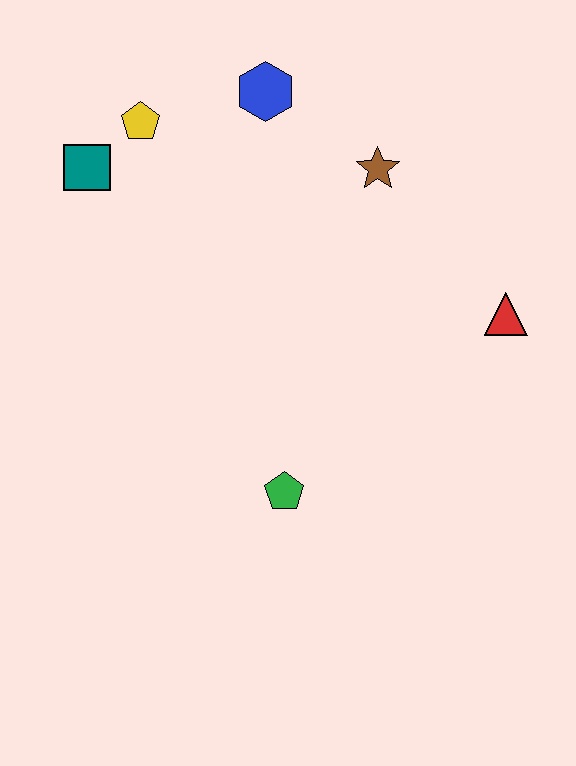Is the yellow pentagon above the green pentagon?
Yes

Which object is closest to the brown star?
The blue hexagon is closest to the brown star.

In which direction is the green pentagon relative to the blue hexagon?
The green pentagon is below the blue hexagon.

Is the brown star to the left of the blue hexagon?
No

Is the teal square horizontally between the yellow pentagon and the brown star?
No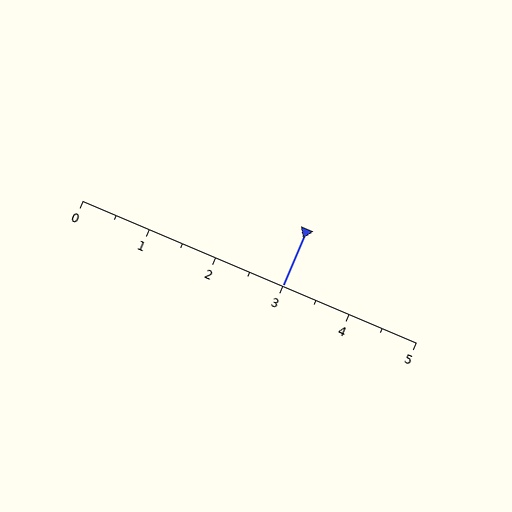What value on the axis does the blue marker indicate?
The marker indicates approximately 3.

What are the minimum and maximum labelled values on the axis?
The axis runs from 0 to 5.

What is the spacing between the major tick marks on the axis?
The major ticks are spaced 1 apart.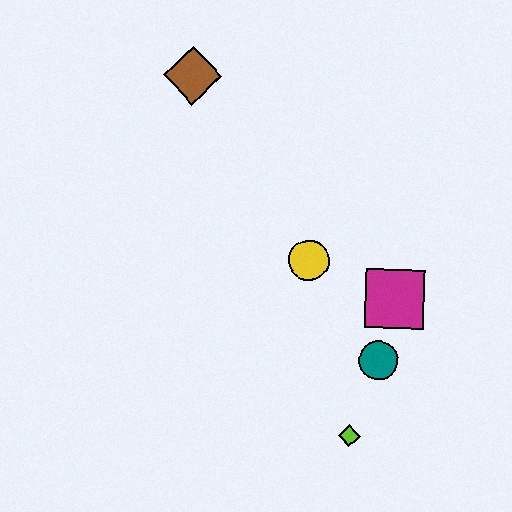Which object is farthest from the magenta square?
The brown diamond is farthest from the magenta square.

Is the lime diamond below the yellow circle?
Yes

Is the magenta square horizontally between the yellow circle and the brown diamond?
No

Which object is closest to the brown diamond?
The yellow circle is closest to the brown diamond.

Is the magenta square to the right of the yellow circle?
Yes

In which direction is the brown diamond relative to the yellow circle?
The brown diamond is above the yellow circle.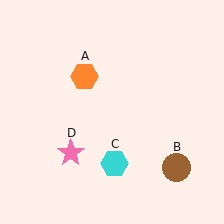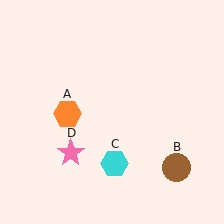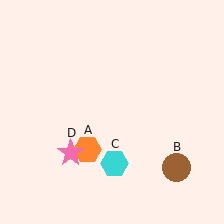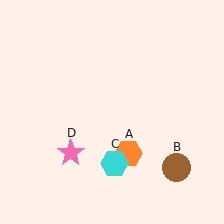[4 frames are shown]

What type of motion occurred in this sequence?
The orange hexagon (object A) rotated counterclockwise around the center of the scene.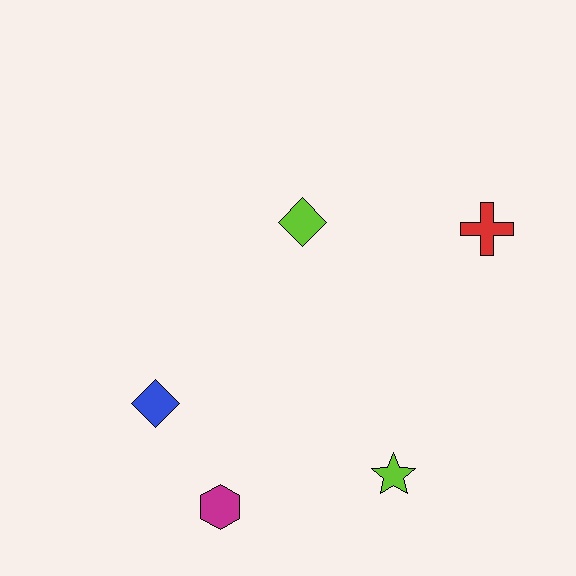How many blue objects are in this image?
There is 1 blue object.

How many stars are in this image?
There is 1 star.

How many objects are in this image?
There are 5 objects.